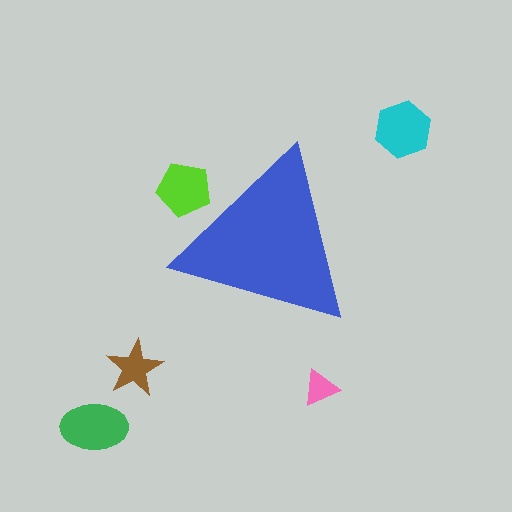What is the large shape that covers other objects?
A blue triangle.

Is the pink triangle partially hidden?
No, the pink triangle is fully visible.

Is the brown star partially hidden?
No, the brown star is fully visible.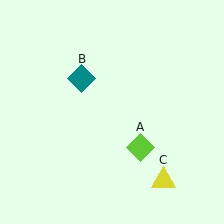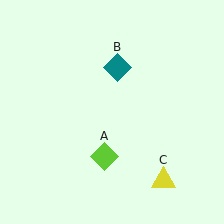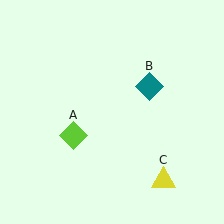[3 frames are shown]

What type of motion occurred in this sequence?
The lime diamond (object A), teal diamond (object B) rotated clockwise around the center of the scene.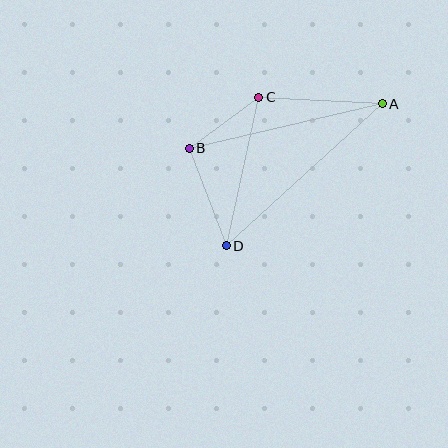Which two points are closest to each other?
Points B and C are closest to each other.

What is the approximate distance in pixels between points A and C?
The distance between A and C is approximately 124 pixels.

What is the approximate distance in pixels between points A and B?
The distance between A and B is approximately 198 pixels.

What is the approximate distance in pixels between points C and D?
The distance between C and D is approximately 152 pixels.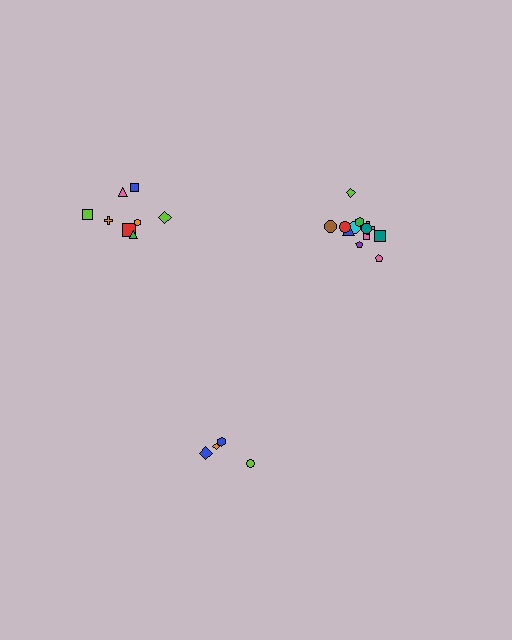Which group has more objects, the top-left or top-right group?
The top-right group.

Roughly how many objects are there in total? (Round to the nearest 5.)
Roughly 25 objects in total.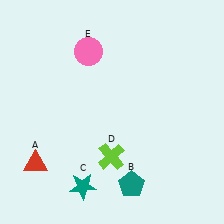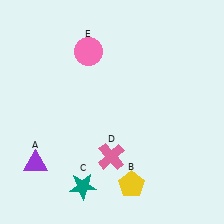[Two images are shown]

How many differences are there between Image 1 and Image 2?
There are 3 differences between the two images.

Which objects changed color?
A changed from red to purple. B changed from teal to yellow. D changed from lime to pink.